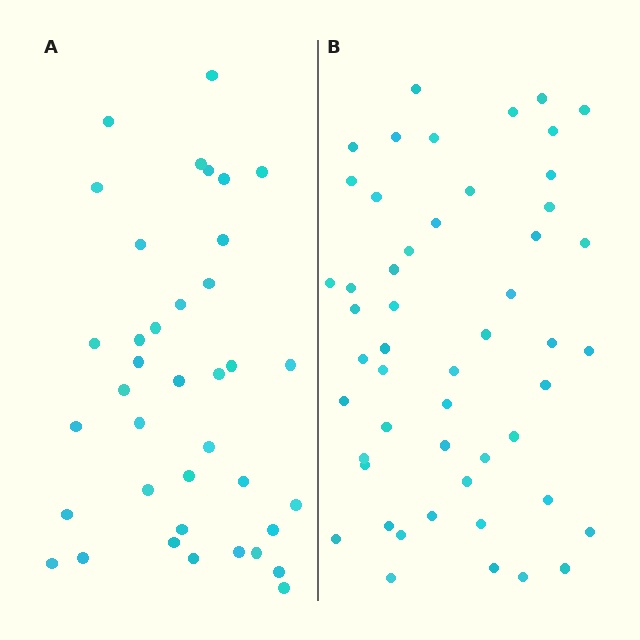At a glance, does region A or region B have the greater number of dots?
Region B (the right region) has more dots.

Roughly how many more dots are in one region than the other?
Region B has approximately 15 more dots than region A.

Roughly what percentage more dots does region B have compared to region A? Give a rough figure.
About 35% more.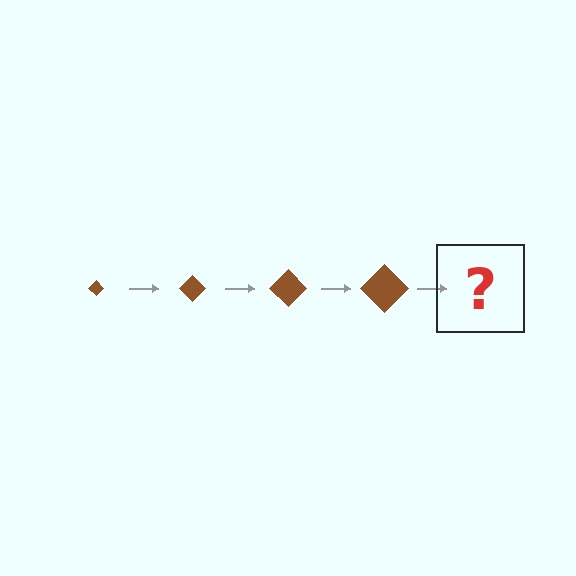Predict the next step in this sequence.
The next step is a brown diamond, larger than the previous one.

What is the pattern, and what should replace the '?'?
The pattern is that the diamond gets progressively larger each step. The '?' should be a brown diamond, larger than the previous one.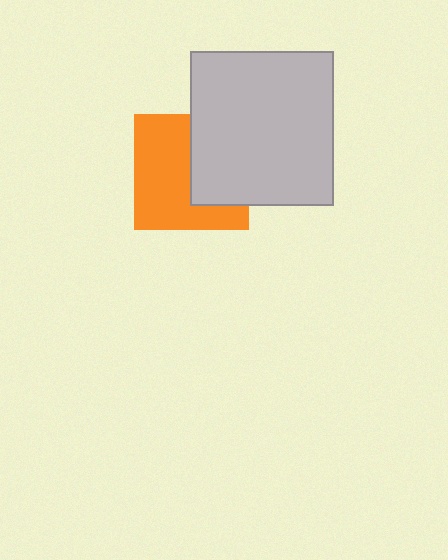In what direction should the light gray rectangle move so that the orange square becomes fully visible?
The light gray rectangle should move right. That is the shortest direction to clear the overlap and leave the orange square fully visible.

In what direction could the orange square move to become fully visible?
The orange square could move left. That would shift it out from behind the light gray rectangle entirely.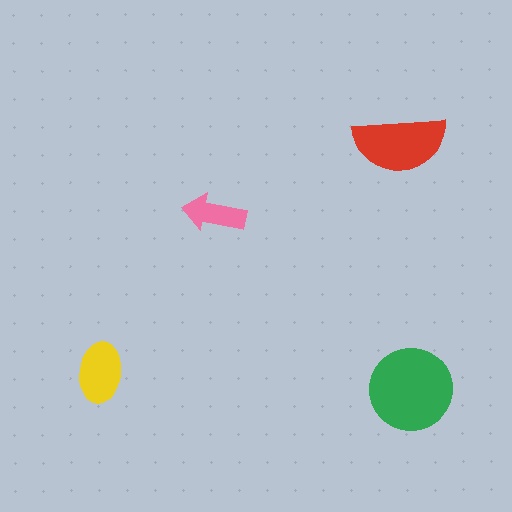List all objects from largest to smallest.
The green circle, the red semicircle, the yellow ellipse, the pink arrow.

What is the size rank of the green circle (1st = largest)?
1st.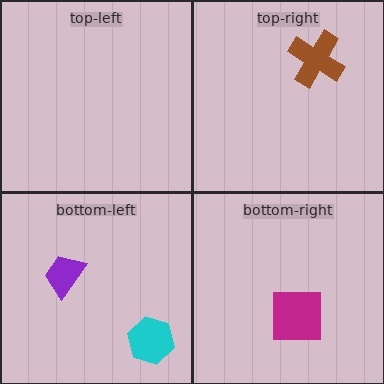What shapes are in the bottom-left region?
The purple trapezoid, the cyan hexagon.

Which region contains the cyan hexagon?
The bottom-left region.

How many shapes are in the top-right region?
1.